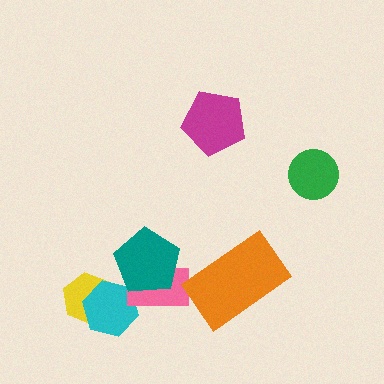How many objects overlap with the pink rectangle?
2 objects overlap with the pink rectangle.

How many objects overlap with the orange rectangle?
0 objects overlap with the orange rectangle.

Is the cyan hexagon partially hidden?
Yes, it is partially covered by another shape.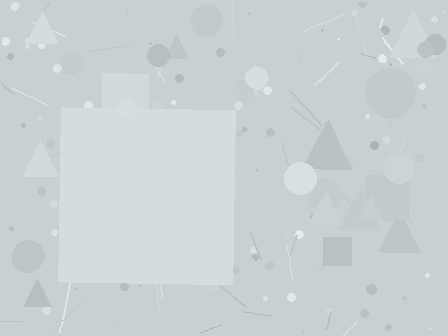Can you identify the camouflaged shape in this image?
The camouflaged shape is a square.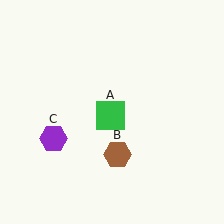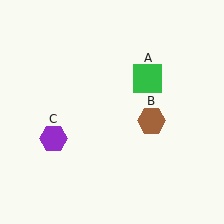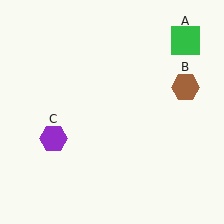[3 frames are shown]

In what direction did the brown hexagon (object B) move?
The brown hexagon (object B) moved up and to the right.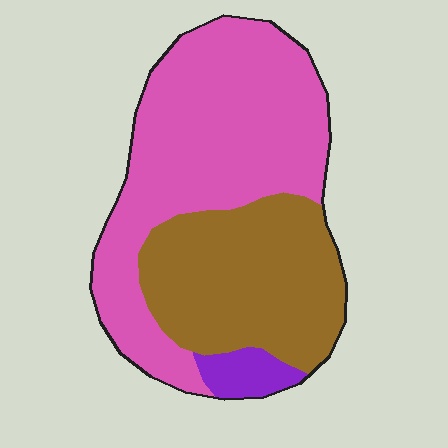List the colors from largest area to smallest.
From largest to smallest: pink, brown, purple.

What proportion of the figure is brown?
Brown takes up about three eighths (3/8) of the figure.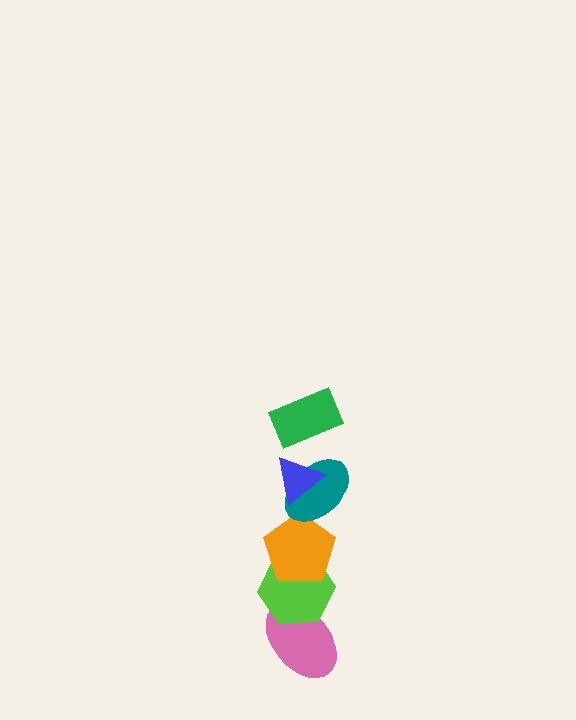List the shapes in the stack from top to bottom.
From top to bottom: the green rectangle, the blue triangle, the teal ellipse, the orange pentagon, the lime hexagon, the pink ellipse.